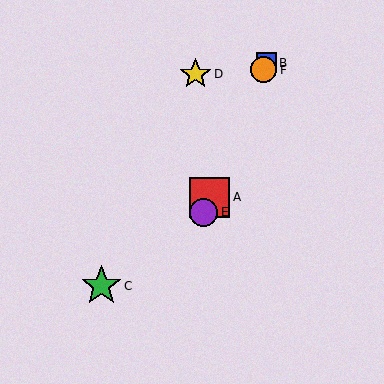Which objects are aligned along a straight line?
Objects A, B, E, F are aligned along a straight line.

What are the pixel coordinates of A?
Object A is at (210, 197).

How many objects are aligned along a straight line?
4 objects (A, B, E, F) are aligned along a straight line.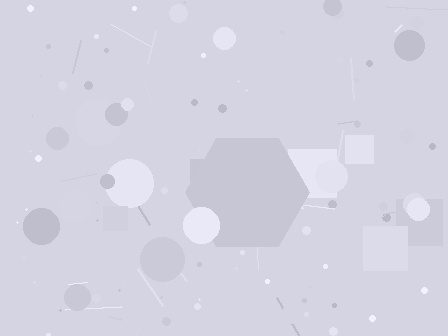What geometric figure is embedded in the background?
A hexagon is embedded in the background.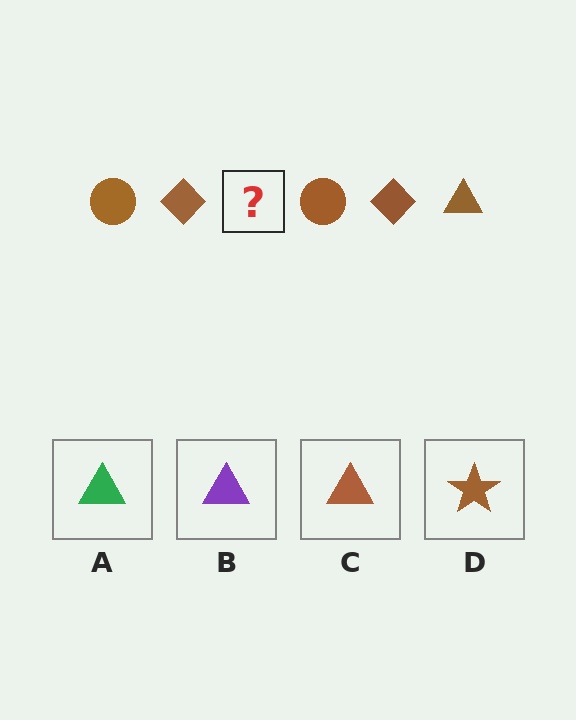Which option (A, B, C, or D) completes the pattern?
C.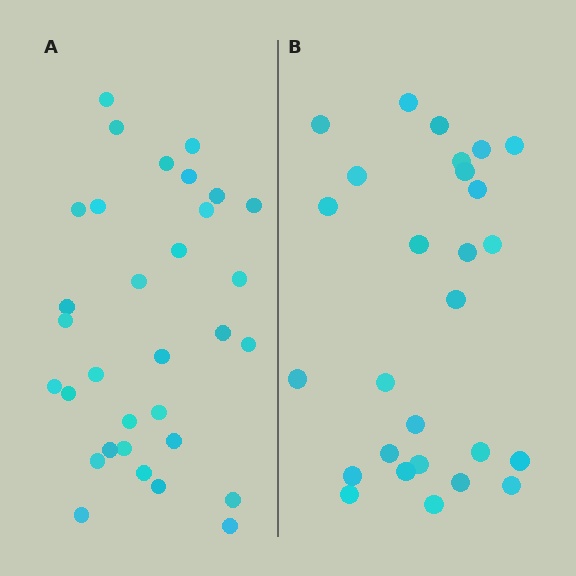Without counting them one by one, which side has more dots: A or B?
Region A (the left region) has more dots.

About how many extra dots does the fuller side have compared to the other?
Region A has about 5 more dots than region B.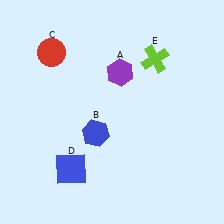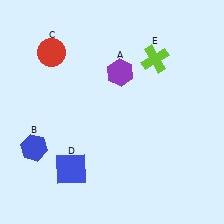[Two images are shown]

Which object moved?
The blue hexagon (B) moved left.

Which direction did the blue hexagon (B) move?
The blue hexagon (B) moved left.